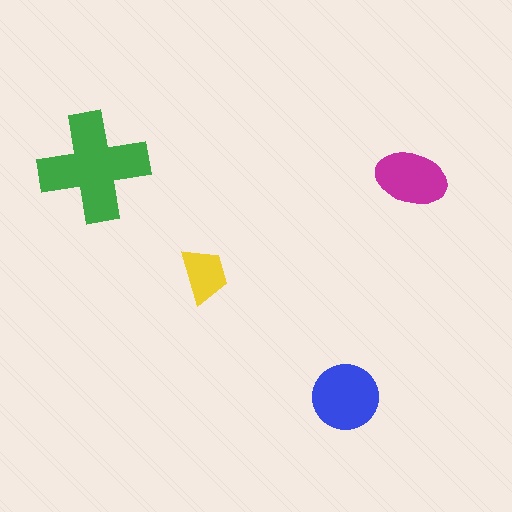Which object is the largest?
The green cross.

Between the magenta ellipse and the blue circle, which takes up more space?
The blue circle.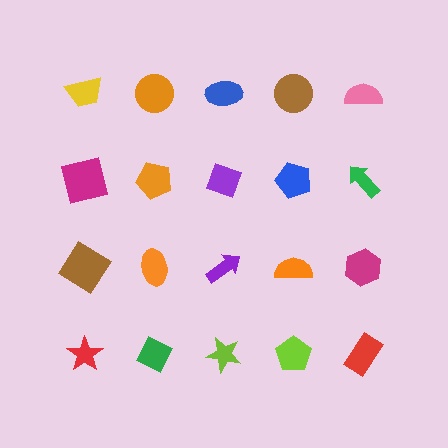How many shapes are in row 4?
5 shapes.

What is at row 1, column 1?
A yellow trapezoid.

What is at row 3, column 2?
An orange ellipse.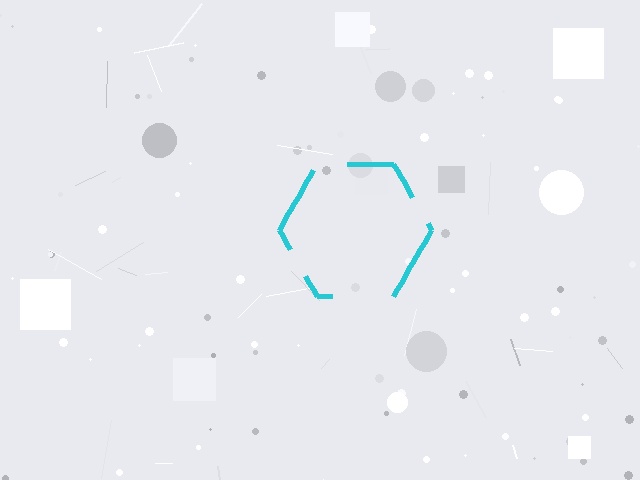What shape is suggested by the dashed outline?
The dashed outline suggests a hexagon.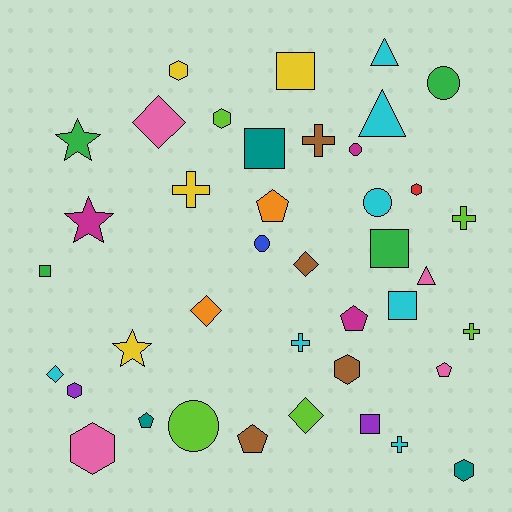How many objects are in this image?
There are 40 objects.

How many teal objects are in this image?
There are 3 teal objects.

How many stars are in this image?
There are 3 stars.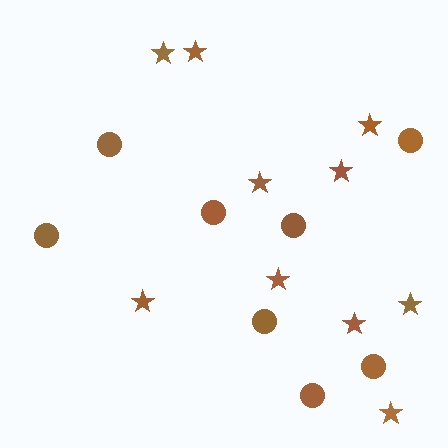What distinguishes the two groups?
There are 2 groups: one group of circles (8) and one group of stars (10).